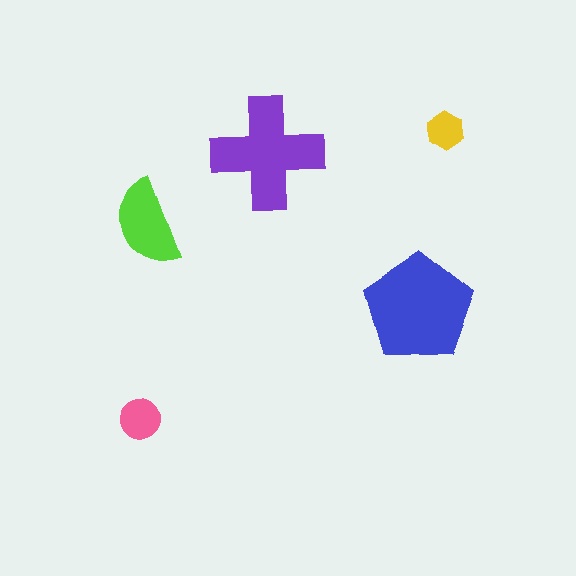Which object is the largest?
The blue pentagon.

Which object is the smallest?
The yellow hexagon.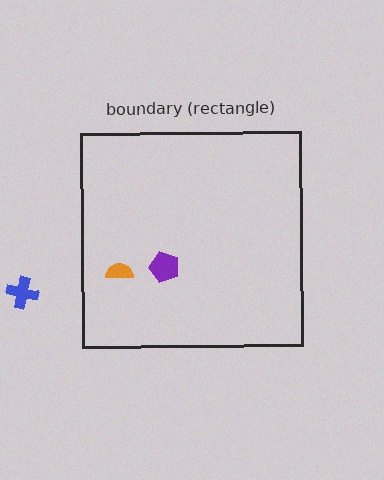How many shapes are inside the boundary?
2 inside, 1 outside.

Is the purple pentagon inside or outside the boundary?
Inside.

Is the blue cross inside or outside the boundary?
Outside.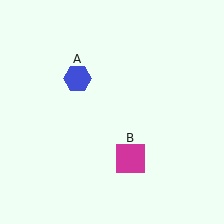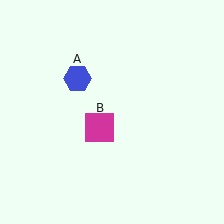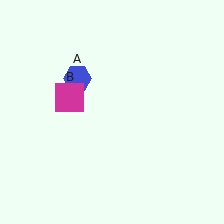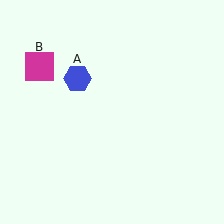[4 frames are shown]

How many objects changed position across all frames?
1 object changed position: magenta square (object B).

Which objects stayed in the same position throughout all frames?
Blue hexagon (object A) remained stationary.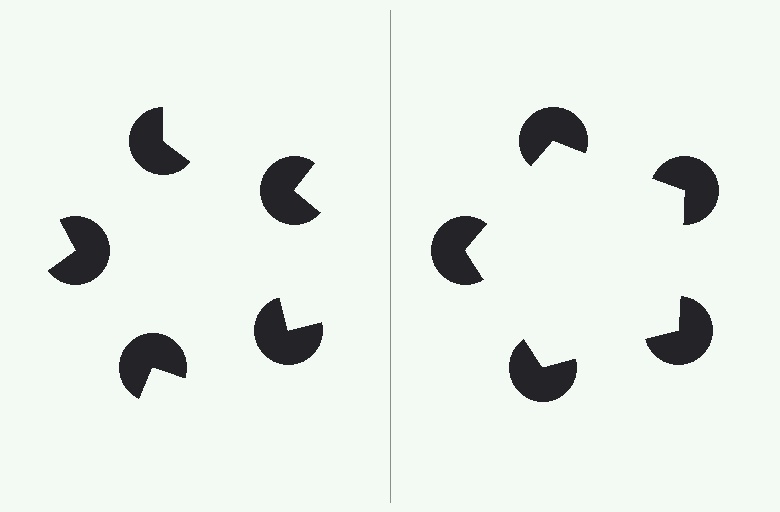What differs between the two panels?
The pac-man discs are positioned identically on both sides; only the wedge orientations differ. On the right they align to a pentagon; on the left they are misaligned.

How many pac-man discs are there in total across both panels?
10 — 5 on each side.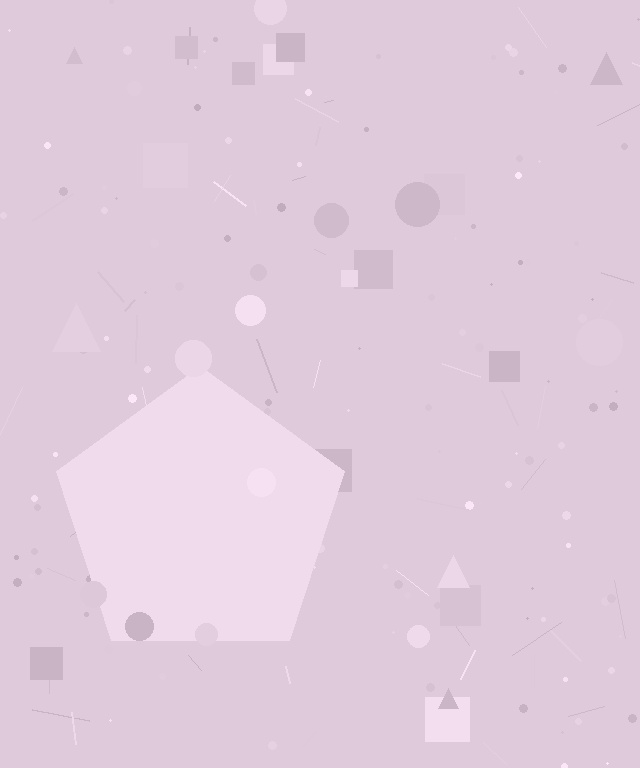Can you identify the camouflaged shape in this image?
The camouflaged shape is a pentagon.